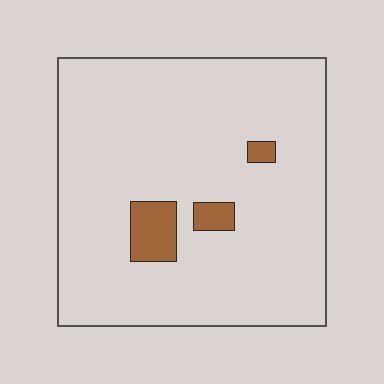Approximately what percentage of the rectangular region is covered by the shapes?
Approximately 5%.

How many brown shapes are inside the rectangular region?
3.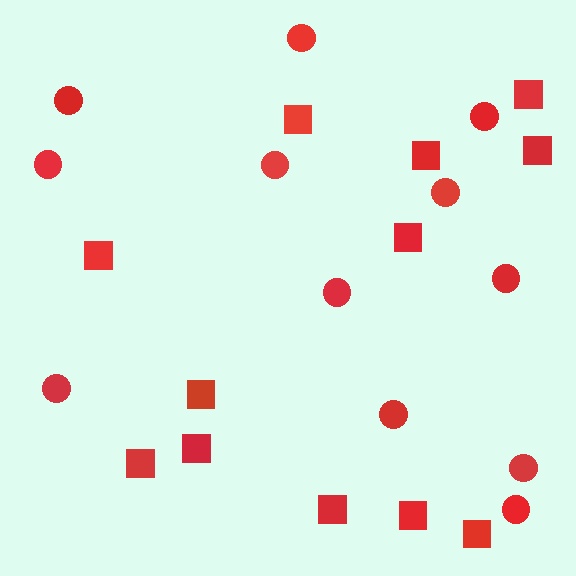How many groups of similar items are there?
There are 2 groups: one group of squares (12) and one group of circles (12).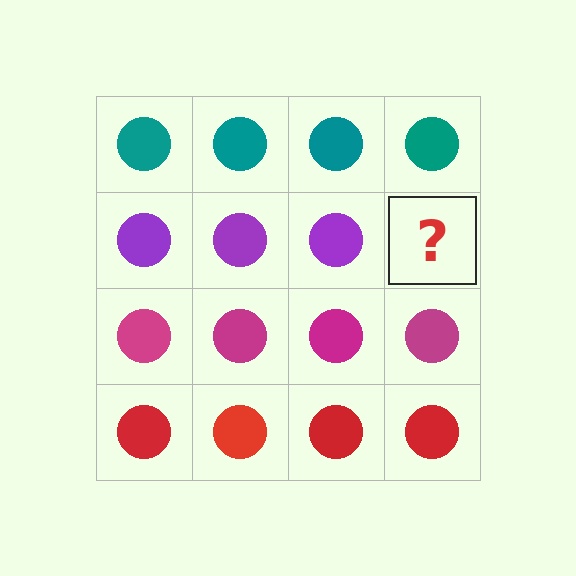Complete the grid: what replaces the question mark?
The question mark should be replaced with a purple circle.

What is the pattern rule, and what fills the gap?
The rule is that each row has a consistent color. The gap should be filled with a purple circle.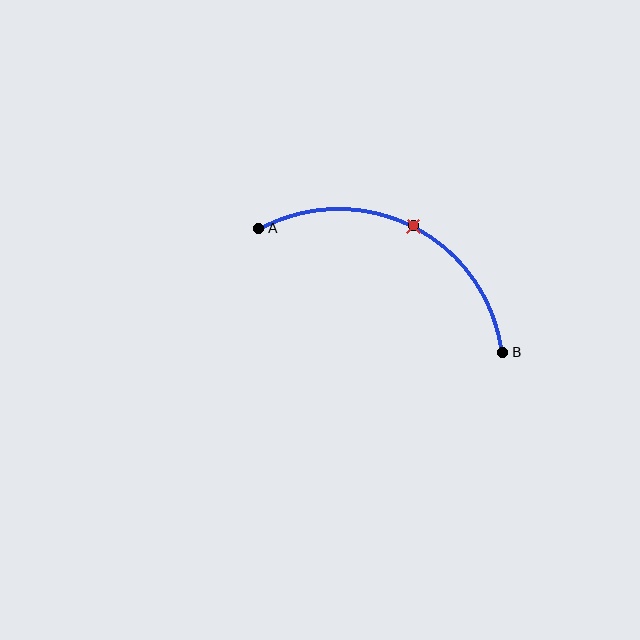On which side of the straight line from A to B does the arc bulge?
The arc bulges above the straight line connecting A and B.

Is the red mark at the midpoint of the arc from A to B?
Yes. The red mark lies on the arc at equal arc-length from both A and B — it is the arc midpoint.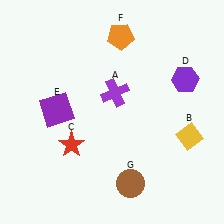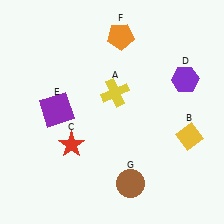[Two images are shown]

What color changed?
The cross (A) changed from purple in Image 1 to yellow in Image 2.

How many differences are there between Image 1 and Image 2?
There is 1 difference between the two images.